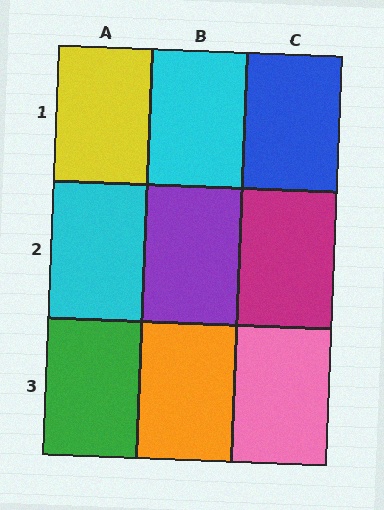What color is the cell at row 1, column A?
Yellow.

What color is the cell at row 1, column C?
Blue.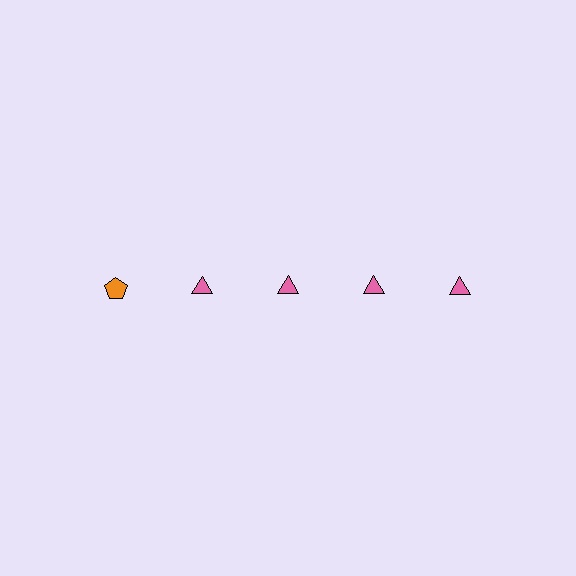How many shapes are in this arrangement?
There are 5 shapes arranged in a grid pattern.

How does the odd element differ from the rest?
It differs in both color (orange instead of pink) and shape (pentagon instead of triangle).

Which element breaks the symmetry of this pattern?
The orange pentagon in the top row, leftmost column breaks the symmetry. All other shapes are pink triangles.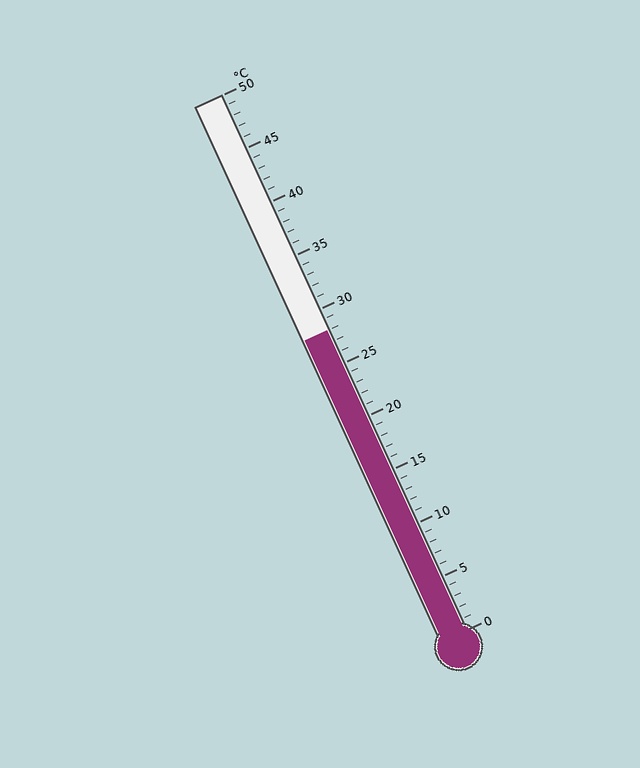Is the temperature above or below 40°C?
The temperature is below 40°C.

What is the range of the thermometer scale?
The thermometer scale ranges from 0°C to 50°C.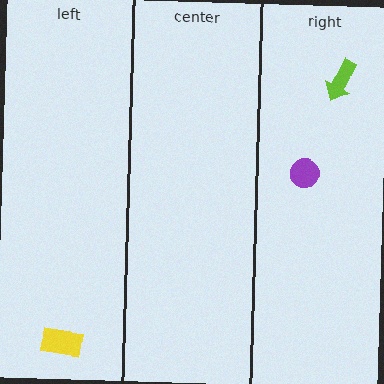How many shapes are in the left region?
1.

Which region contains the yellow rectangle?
The left region.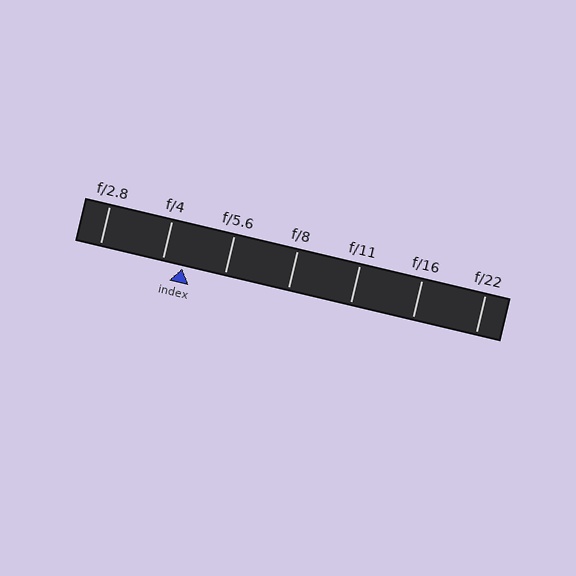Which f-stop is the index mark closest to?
The index mark is closest to f/4.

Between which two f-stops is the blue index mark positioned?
The index mark is between f/4 and f/5.6.